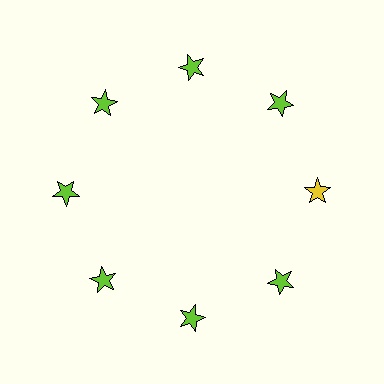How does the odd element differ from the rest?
It has a different color: yellow instead of lime.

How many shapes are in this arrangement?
There are 8 shapes arranged in a ring pattern.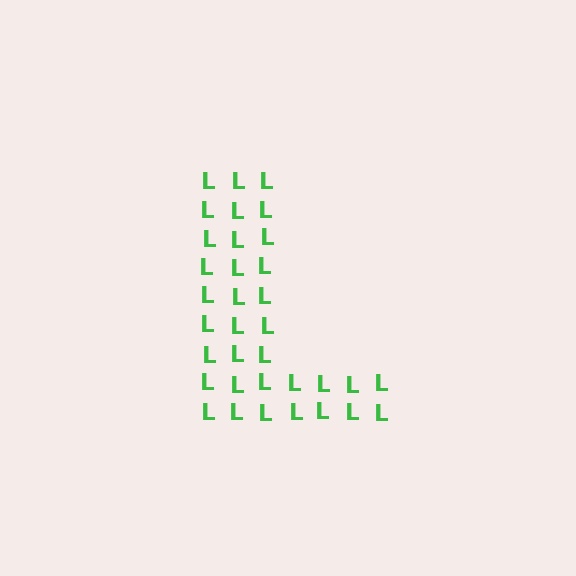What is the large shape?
The large shape is the letter L.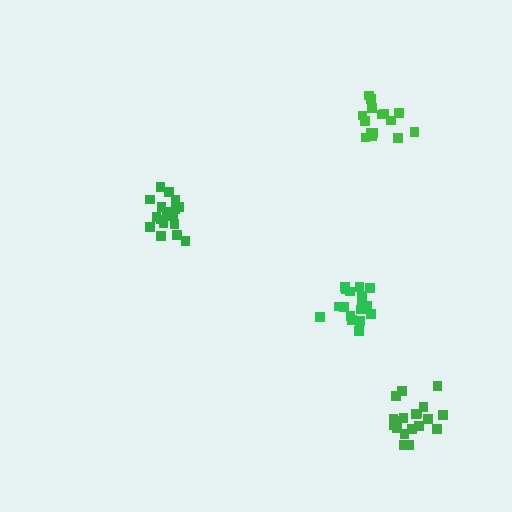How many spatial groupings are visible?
There are 4 spatial groupings.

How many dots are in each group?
Group 1: 18 dots, Group 2: 16 dots, Group 3: 19 dots, Group 4: 19 dots (72 total).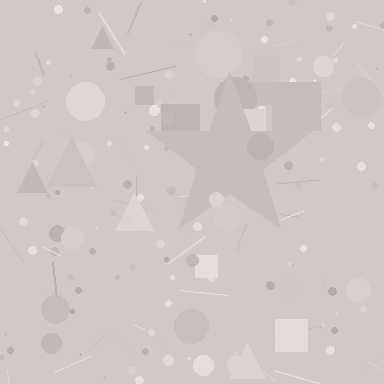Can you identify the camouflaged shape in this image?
The camouflaged shape is a star.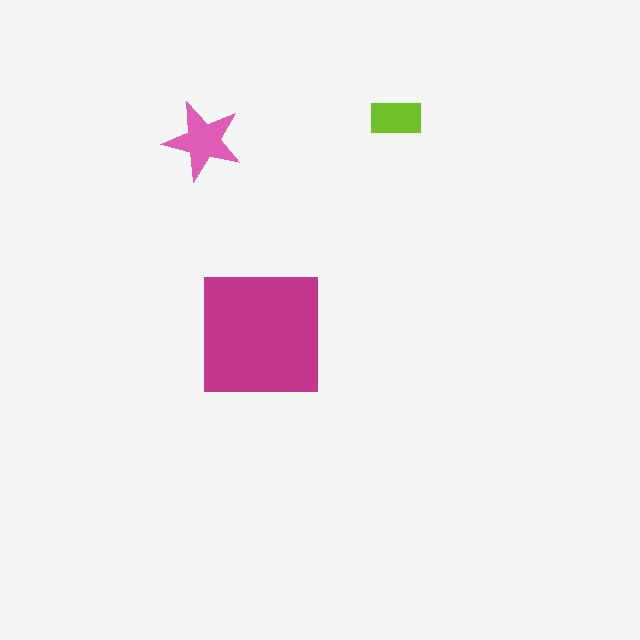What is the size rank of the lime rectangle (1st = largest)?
3rd.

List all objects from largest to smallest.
The magenta square, the pink star, the lime rectangle.